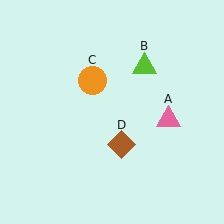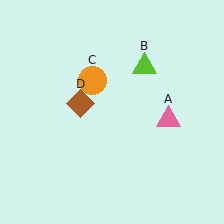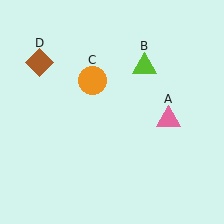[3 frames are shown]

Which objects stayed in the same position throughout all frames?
Pink triangle (object A) and lime triangle (object B) and orange circle (object C) remained stationary.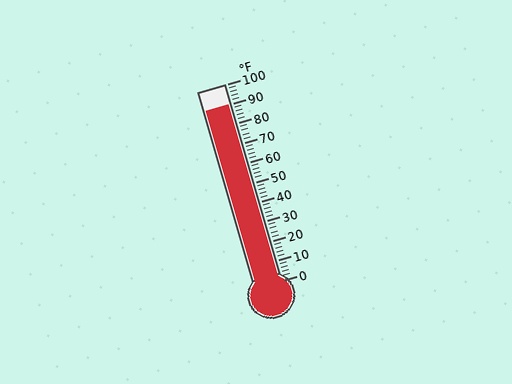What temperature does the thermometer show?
The thermometer shows approximately 90°F.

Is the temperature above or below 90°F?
The temperature is at 90°F.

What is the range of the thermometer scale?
The thermometer scale ranges from 0°F to 100°F.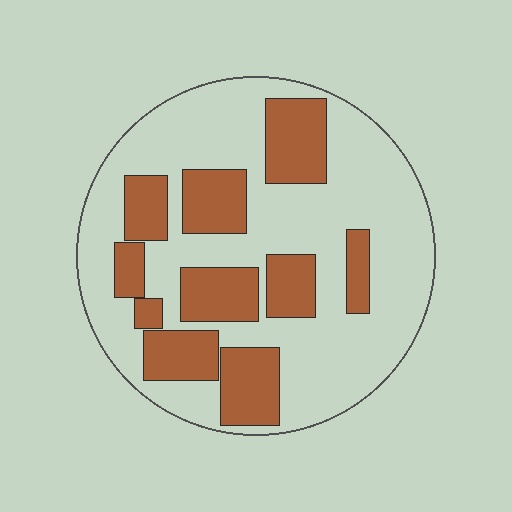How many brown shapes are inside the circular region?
10.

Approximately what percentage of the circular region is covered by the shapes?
Approximately 35%.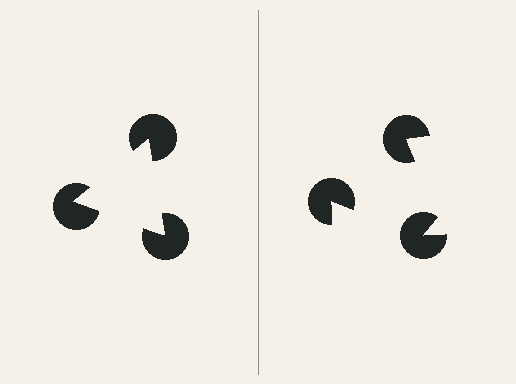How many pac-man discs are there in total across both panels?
6 — 3 on each side.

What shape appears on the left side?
An illusory triangle.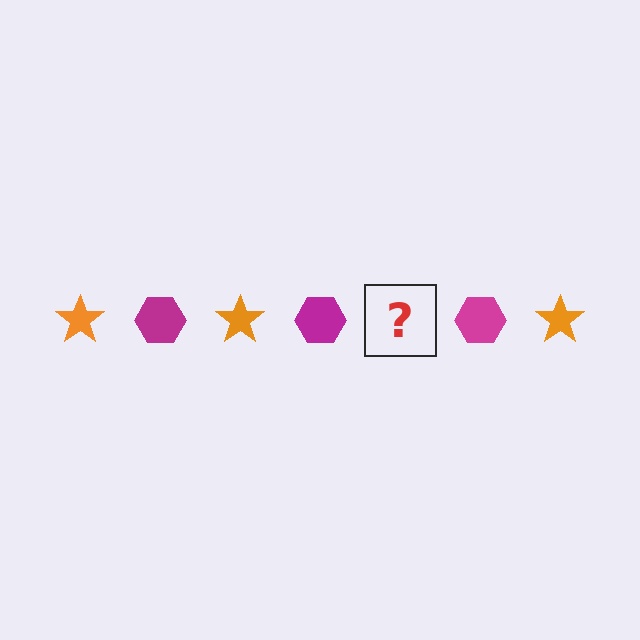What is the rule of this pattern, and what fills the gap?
The rule is that the pattern alternates between orange star and magenta hexagon. The gap should be filled with an orange star.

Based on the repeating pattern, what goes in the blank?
The blank should be an orange star.